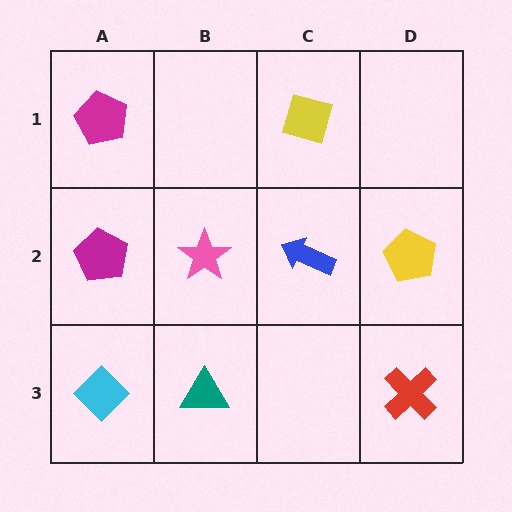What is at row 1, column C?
A yellow diamond.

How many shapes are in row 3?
3 shapes.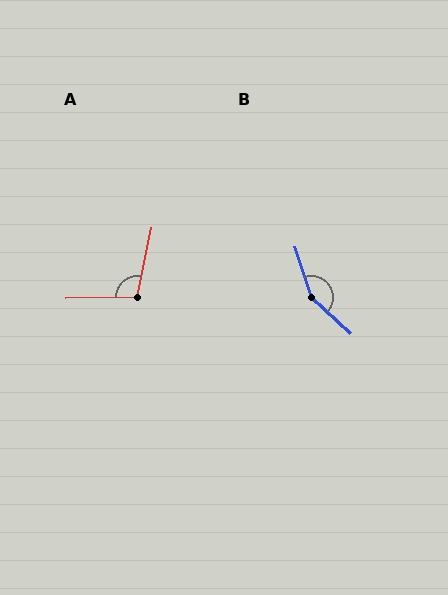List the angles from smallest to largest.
A (102°), B (151°).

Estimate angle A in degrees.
Approximately 102 degrees.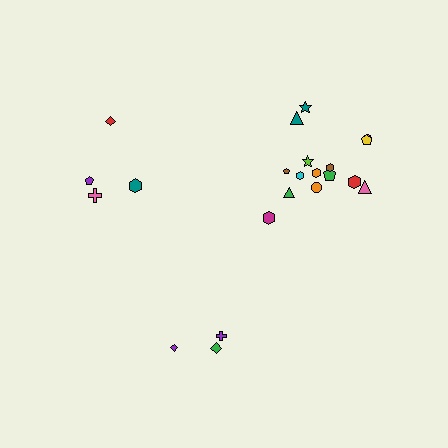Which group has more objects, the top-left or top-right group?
The top-right group.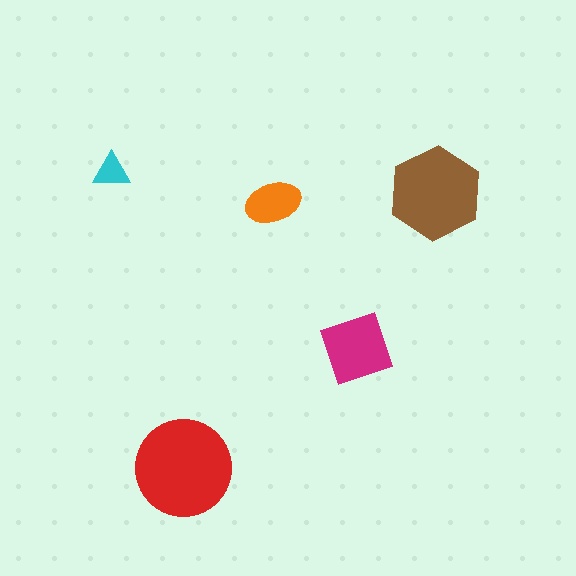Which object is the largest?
The red circle.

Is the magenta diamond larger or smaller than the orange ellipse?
Larger.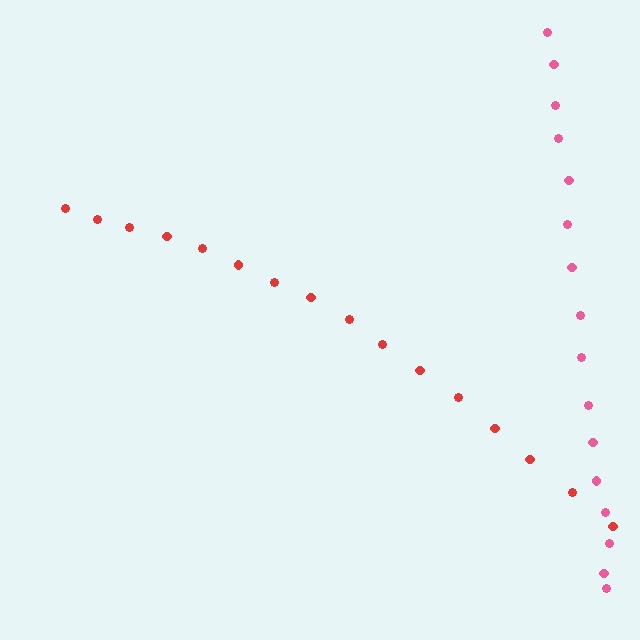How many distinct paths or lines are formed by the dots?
There are 2 distinct paths.